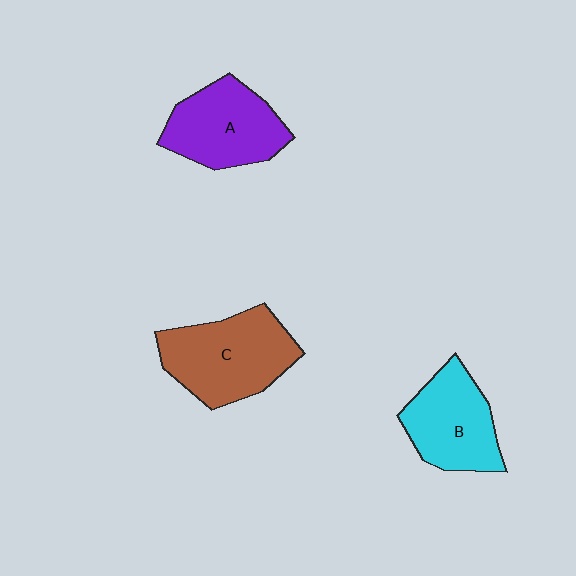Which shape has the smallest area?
Shape B (cyan).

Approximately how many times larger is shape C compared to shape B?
Approximately 1.2 times.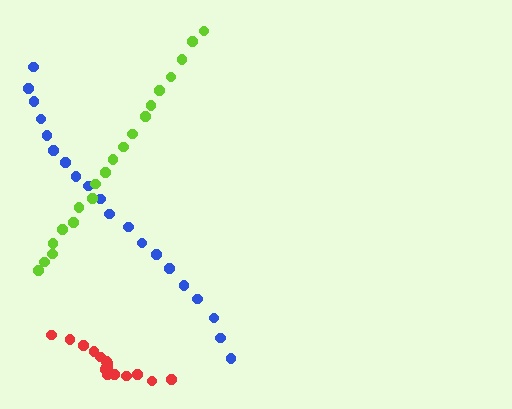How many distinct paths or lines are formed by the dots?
There are 3 distinct paths.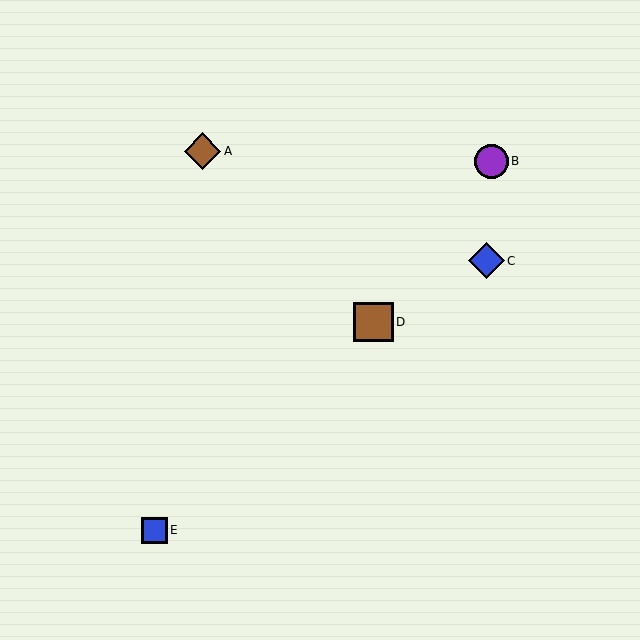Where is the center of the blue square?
The center of the blue square is at (154, 530).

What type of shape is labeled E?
Shape E is a blue square.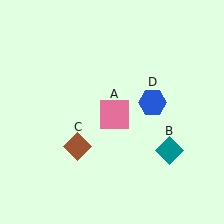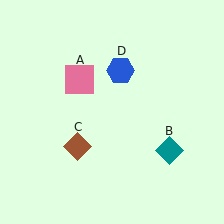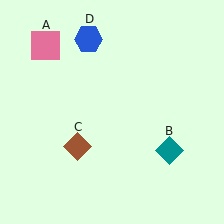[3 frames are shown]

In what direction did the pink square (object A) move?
The pink square (object A) moved up and to the left.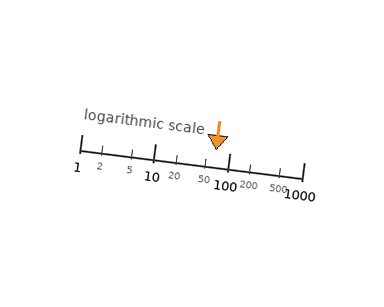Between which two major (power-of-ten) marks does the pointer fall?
The pointer is between 10 and 100.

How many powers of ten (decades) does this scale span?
The scale spans 3 decades, from 1 to 1000.